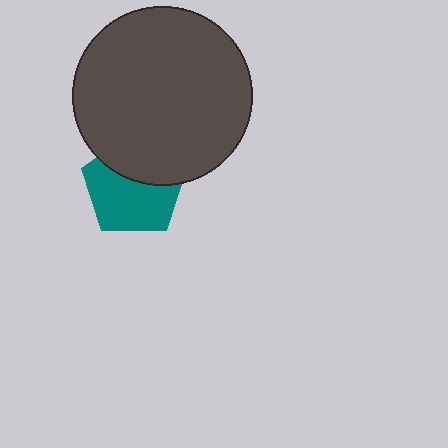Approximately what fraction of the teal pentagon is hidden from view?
Roughly 39% of the teal pentagon is hidden behind the dark gray circle.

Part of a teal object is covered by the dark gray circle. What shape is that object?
It is a pentagon.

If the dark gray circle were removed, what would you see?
You would see the complete teal pentagon.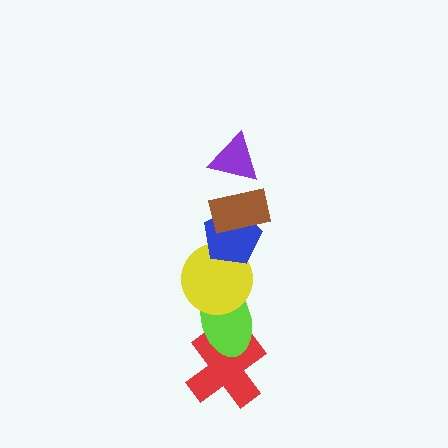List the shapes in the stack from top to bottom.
From top to bottom: the purple triangle, the brown rectangle, the blue pentagon, the yellow circle, the lime ellipse, the red cross.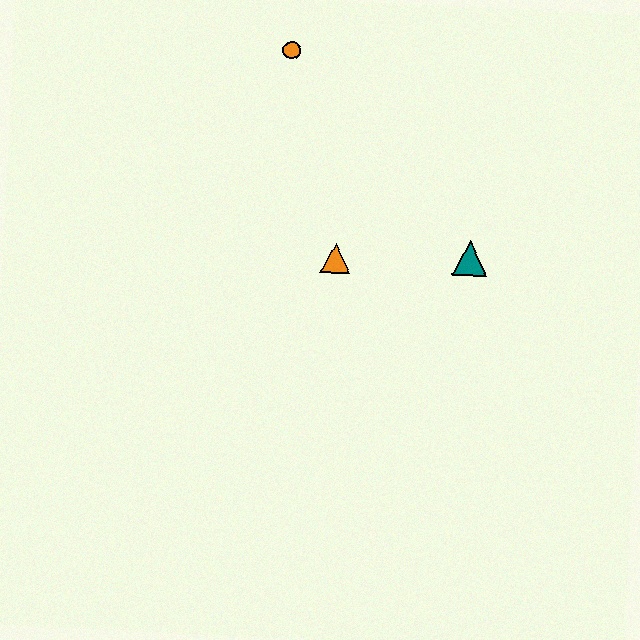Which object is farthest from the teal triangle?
The orange circle is farthest from the teal triangle.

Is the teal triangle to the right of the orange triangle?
Yes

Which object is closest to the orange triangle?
The teal triangle is closest to the orange triangle.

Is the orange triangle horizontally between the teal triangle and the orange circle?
Yes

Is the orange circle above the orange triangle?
Yes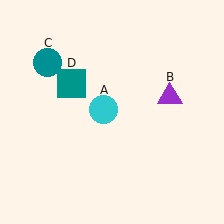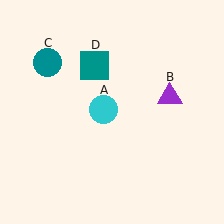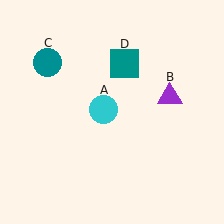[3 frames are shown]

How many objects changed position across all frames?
1 object changed position: teal square (object D).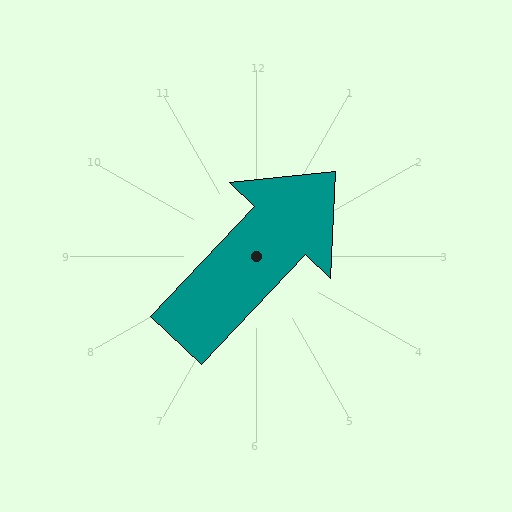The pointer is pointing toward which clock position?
Roughly 1 o'clock.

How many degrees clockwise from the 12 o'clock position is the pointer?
Approximately 43 degrees.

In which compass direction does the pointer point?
Northeast.